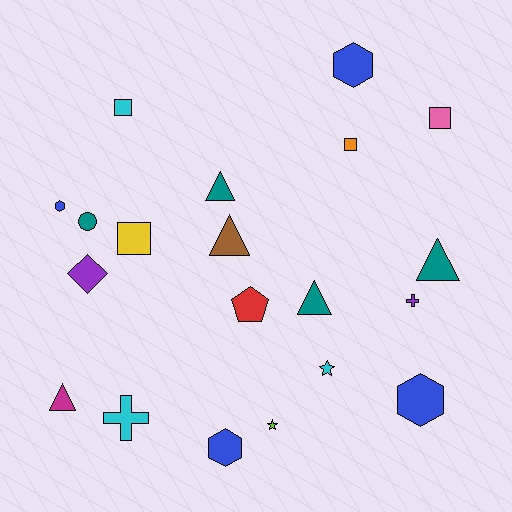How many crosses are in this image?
There are 2 crosses.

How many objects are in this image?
There are 20 objects.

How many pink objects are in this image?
There is 1 pink object.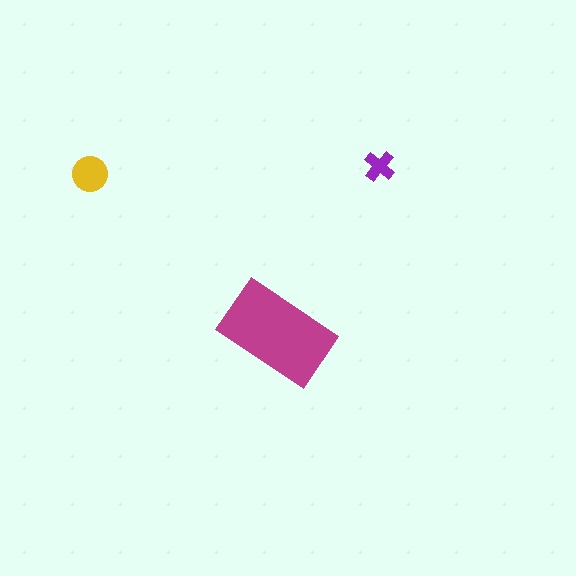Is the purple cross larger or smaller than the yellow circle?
Smaller.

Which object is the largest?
The magenta rectangle.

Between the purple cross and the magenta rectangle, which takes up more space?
The magenta rectangle.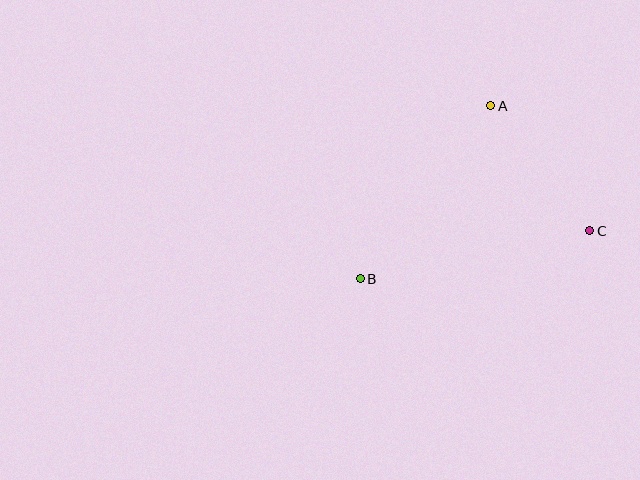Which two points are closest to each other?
Points A and C are closest to each other.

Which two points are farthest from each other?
Points B and C are farthest from each other.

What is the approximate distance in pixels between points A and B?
The distance between A and B is approximately 217 pixels.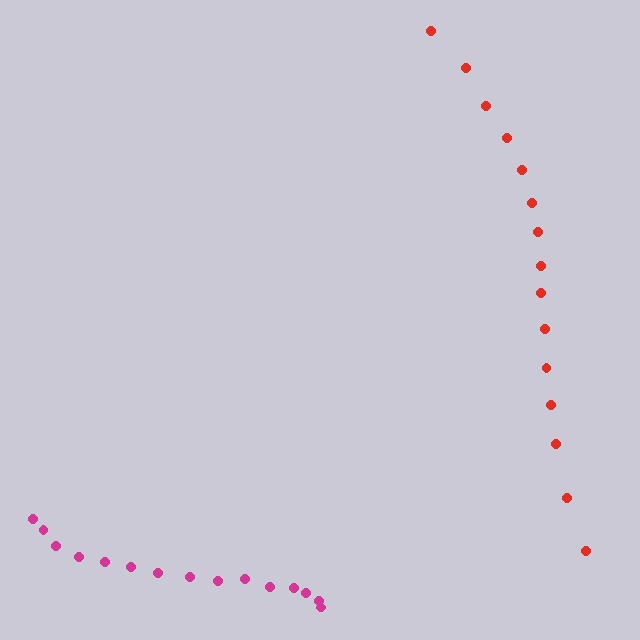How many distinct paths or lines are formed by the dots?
There are 2 distinct paths.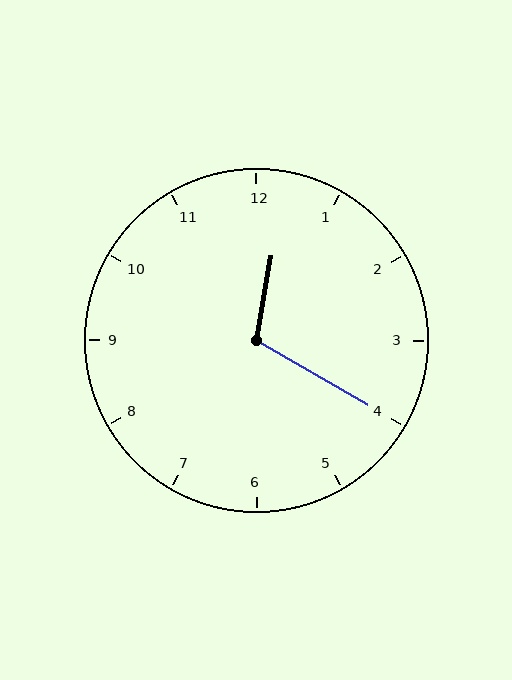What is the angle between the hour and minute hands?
Approximately 110 degrees.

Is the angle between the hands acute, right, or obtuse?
It is obtuse.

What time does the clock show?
12:20.